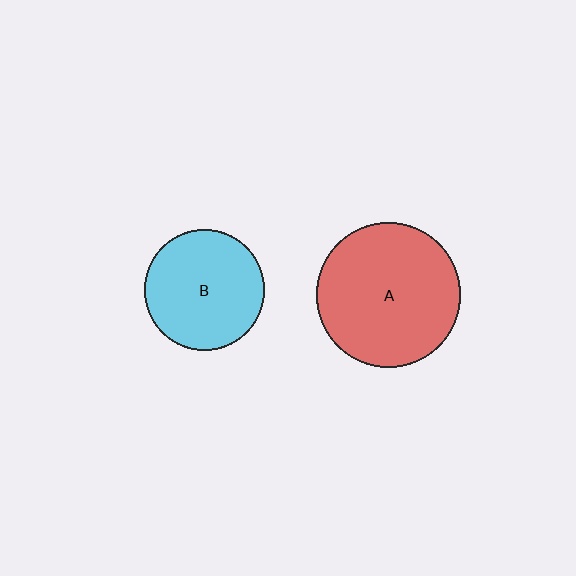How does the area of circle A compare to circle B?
Approximately 1.4 times.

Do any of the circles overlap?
No, none of the circles overlap.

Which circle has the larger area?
Circle A (red).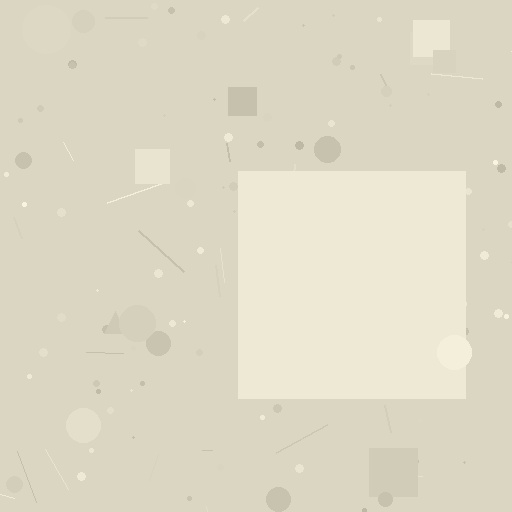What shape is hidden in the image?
A square is hidden in the image.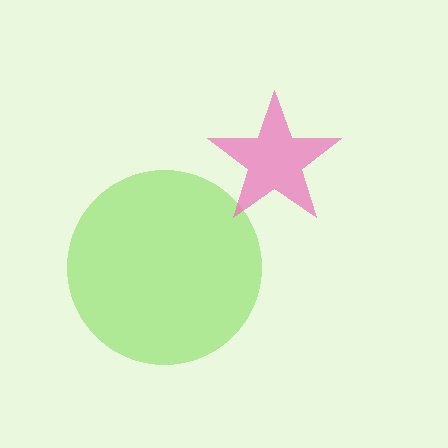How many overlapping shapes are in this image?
There are 2 overlapping shapes in the image.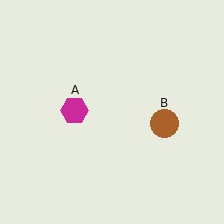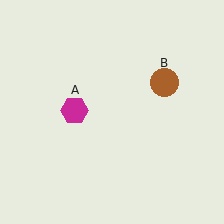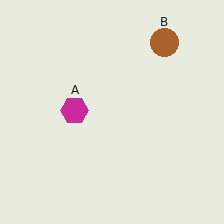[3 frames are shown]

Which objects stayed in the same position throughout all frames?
Magenta hexagon (object A) remained stationary.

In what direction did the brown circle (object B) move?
The brown circle (object B) moved up.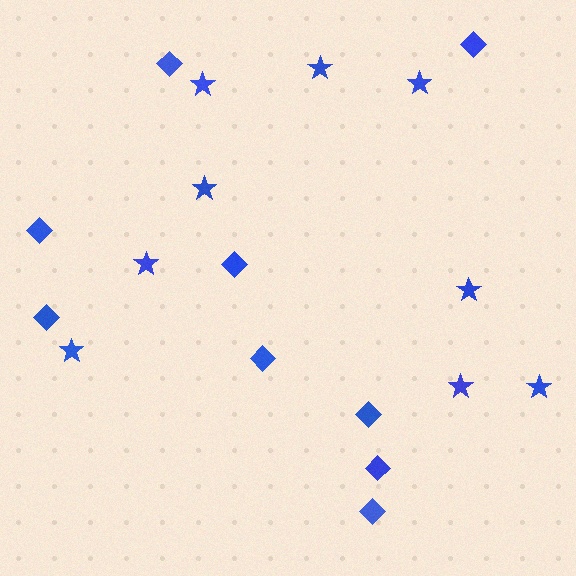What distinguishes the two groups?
There are 2 groups: one group of diamonds (9) and one group of stars (9).